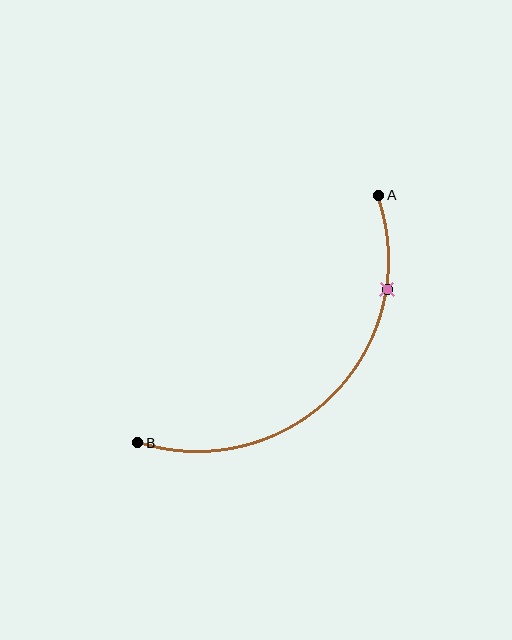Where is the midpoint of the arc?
The arc midpoint is the point on the curve farthest from the straight line joining A and B. It sits below and to the right of that line.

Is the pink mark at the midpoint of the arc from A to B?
No. The pink mark lies on the arc but is closer to endpoint A. The arc midpoint would be at the point on the curve equidistant along the arc from both A and B.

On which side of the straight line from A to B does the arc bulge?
The arc bulges below and to the right of the straight line connecting A and B.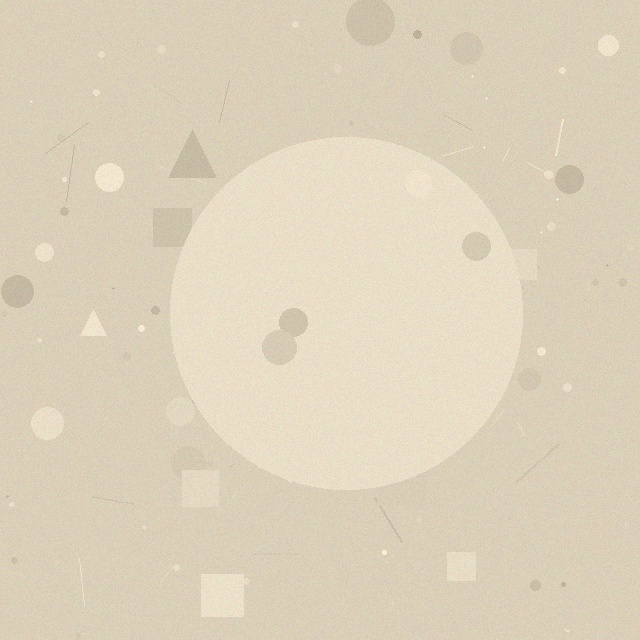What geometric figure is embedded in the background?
A circle is embedded in the background.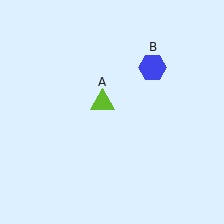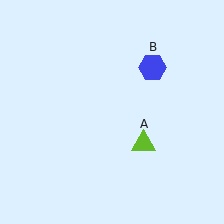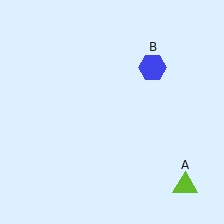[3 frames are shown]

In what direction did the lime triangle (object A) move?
The lime triangle (object A) moved down and to the right.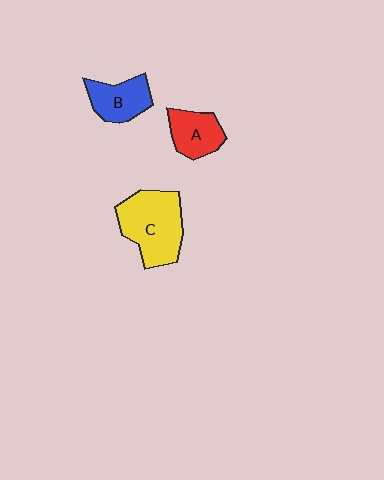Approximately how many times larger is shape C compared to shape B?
Approximately 1.7 times.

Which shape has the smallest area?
Shape A (red).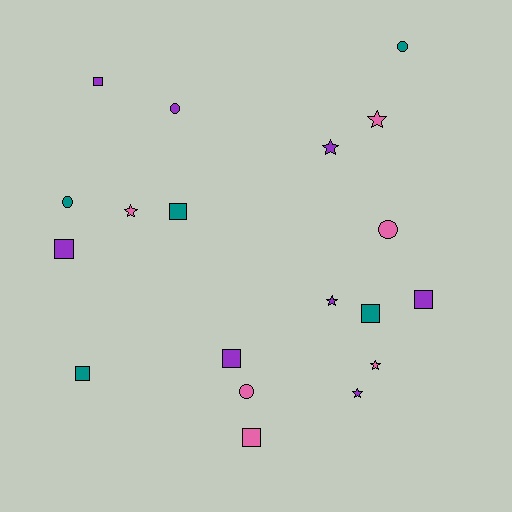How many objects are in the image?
There are 19 objects.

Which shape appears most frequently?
Square, with 8 objects.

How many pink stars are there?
There are 3 pink stars.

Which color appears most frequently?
Purple, with 8 objects.